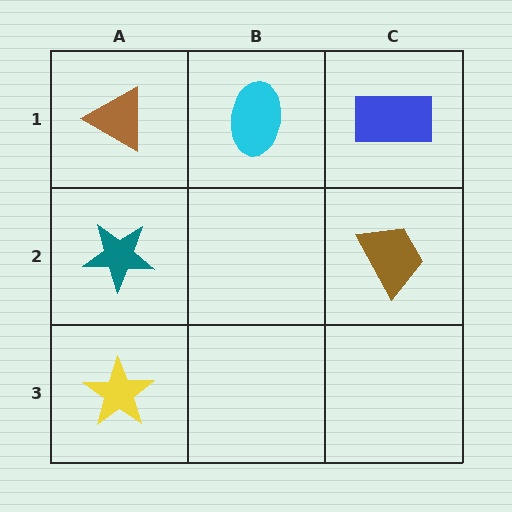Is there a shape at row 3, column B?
No, that cell is empty.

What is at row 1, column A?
A brown triangle.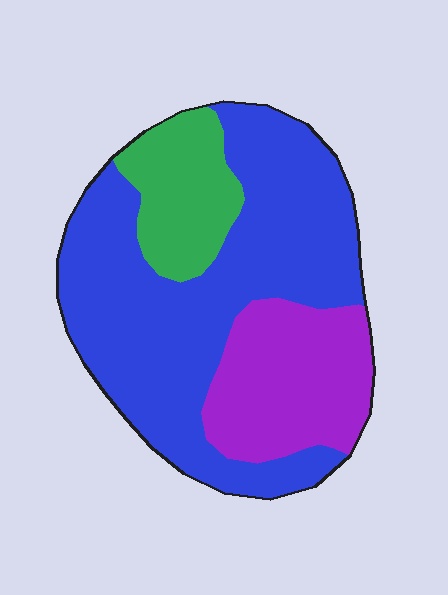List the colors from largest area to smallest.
From largest to smallest: blue, purple, green.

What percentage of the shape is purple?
Purple covers roughly 25% of the shape.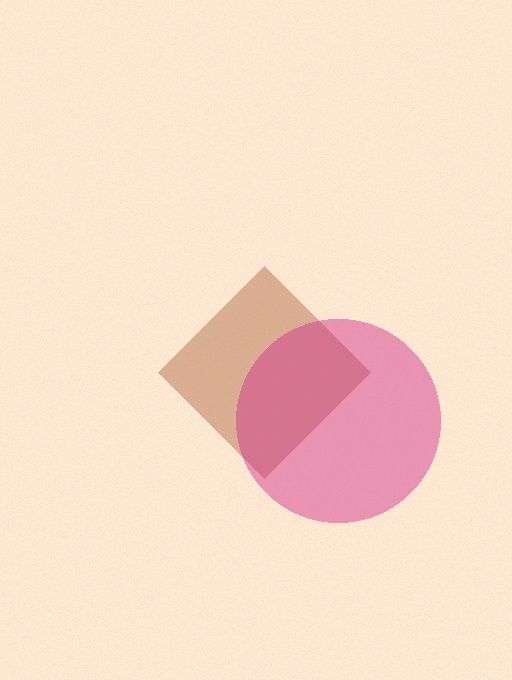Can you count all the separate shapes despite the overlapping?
Yes, there are 2 separate shapes.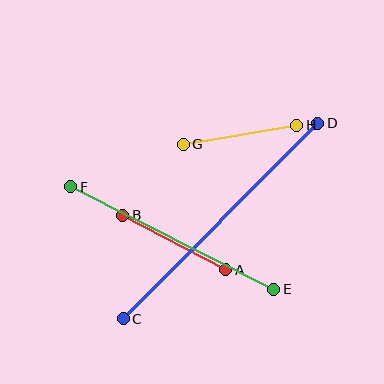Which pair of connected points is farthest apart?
Points C and D are farthest apart.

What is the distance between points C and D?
The distance is approximately 276 pixels.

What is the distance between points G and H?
The distance is approximately 115 pixels.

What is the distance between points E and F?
The distance is approximately 227 pixels.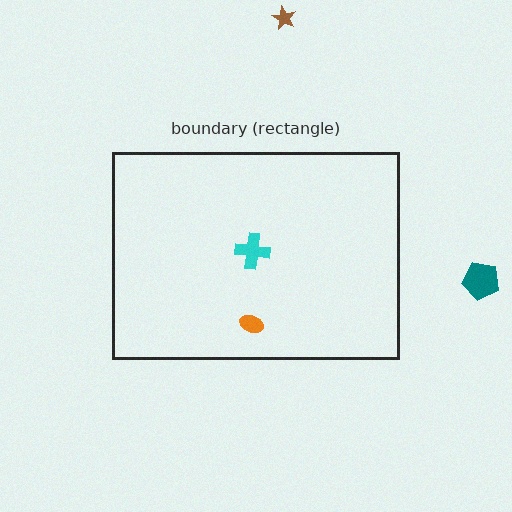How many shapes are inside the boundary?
2 inside, 2 outside.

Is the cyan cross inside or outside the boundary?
Inside.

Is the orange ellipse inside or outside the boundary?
Inside.